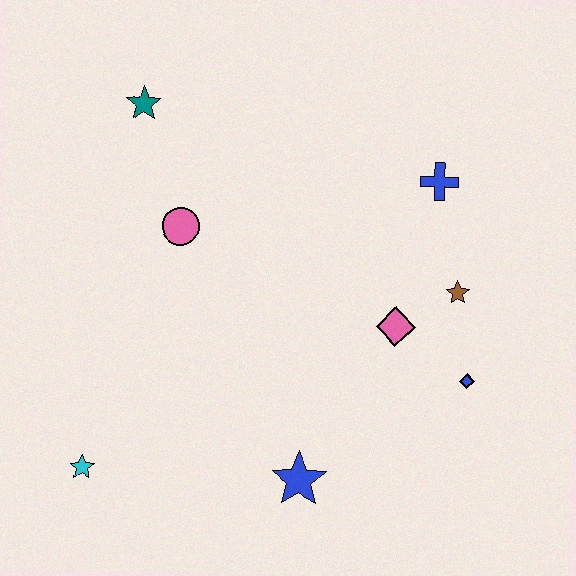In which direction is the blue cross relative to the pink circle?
The blue cross is to the right of the pink circle.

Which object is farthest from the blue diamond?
The teal star is farthest from the blue diamond.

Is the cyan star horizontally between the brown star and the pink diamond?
No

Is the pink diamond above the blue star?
Yes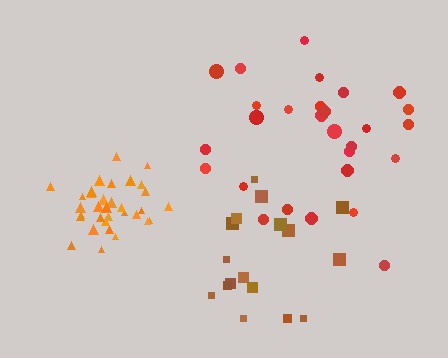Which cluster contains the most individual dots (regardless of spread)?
Orange (33).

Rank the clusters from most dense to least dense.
orange, brown, red.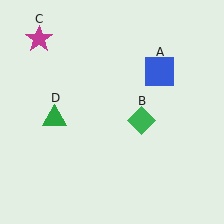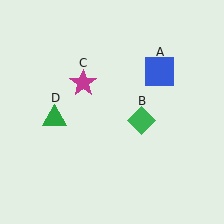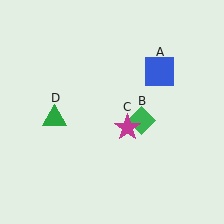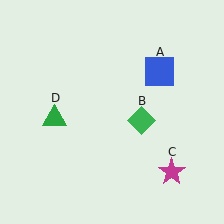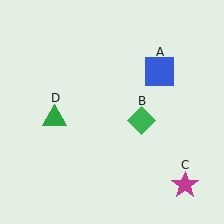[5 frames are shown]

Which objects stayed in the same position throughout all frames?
Blue square (object A) and green diamond (object B) and green triangle (object D) remained stationary.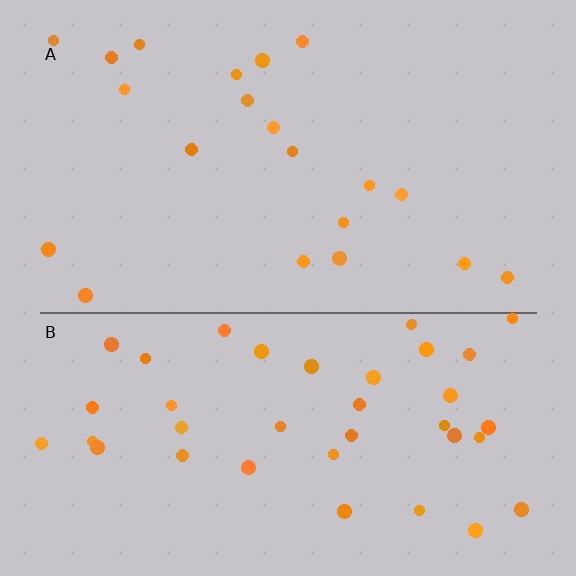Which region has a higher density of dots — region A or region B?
B (the bottom).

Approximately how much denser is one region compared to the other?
Approximately 1.9× — region B over region A.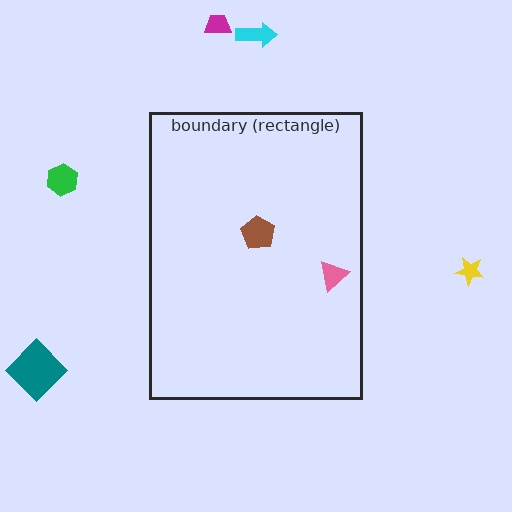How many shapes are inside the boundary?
2 inside, 5 outside.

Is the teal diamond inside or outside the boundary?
Outside.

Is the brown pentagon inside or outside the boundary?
Inside.